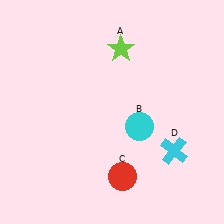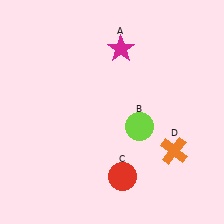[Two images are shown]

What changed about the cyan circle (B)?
In Image 1, B is cyan. In Image 2, it changed to lime.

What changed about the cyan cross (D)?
In Image 1, D is cyan. In Image 2, it changed to orange.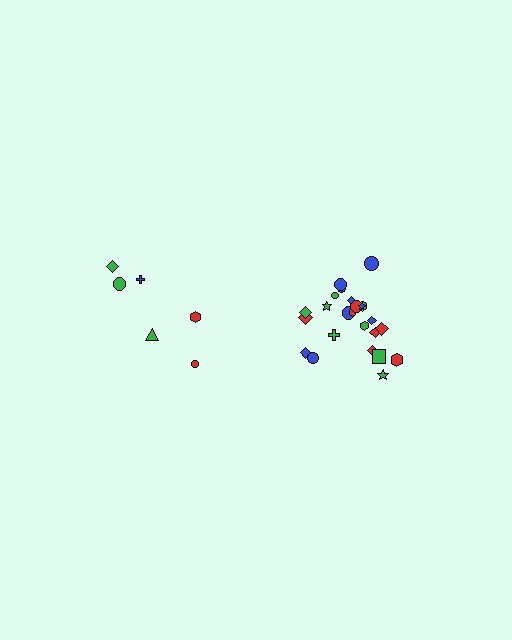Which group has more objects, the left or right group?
The right group.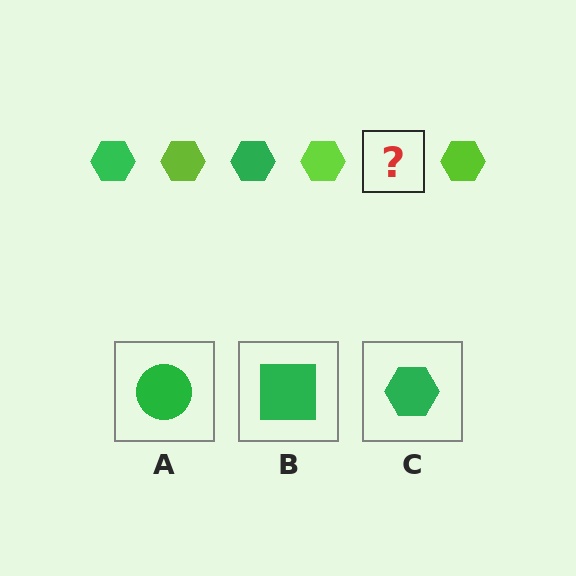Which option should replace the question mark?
Option C.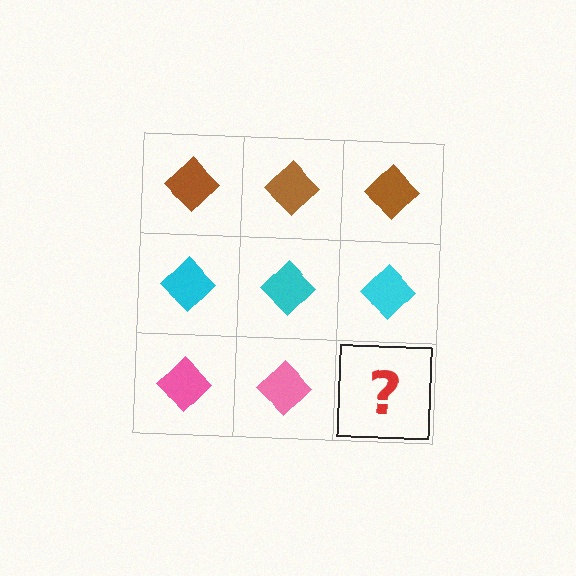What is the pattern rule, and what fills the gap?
The rule is that each row has a consistent color. The gap should be filled with a pink diamond.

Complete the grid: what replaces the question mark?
The question mark should be replaced with a pink diamond.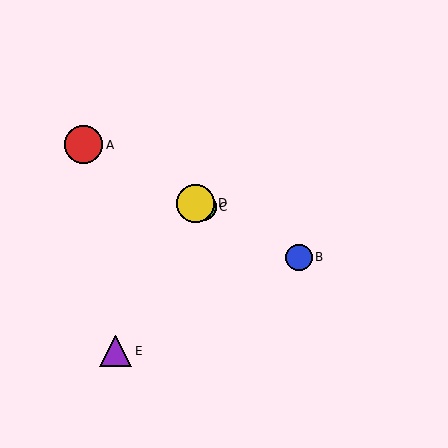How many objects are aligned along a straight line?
4 objects (A, B, C, D) are aligned along a straight line.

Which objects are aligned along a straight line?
Objects A, B, C, D are aligned along a straight line.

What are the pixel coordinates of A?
Object A is at (84, 145).